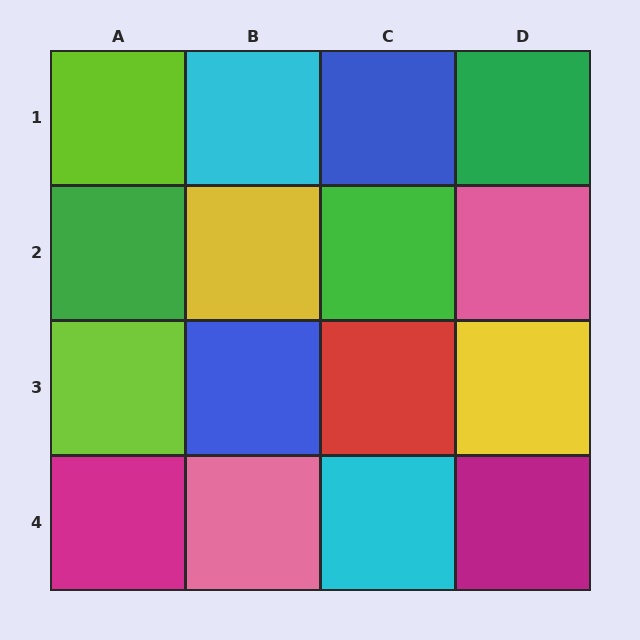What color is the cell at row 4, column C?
Cyan.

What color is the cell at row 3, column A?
Lime.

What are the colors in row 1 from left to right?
Lime, cyan, blue, green.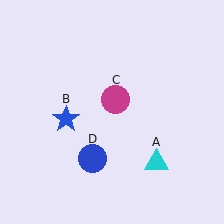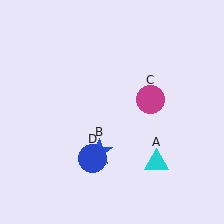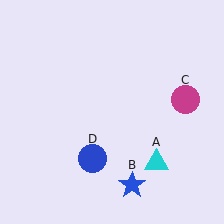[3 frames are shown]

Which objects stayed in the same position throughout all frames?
Cyan triangle (object A) and blue circle (object D) remained stationary.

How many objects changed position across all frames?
2 objects changed position: blue star (object B), magenta circle (object C).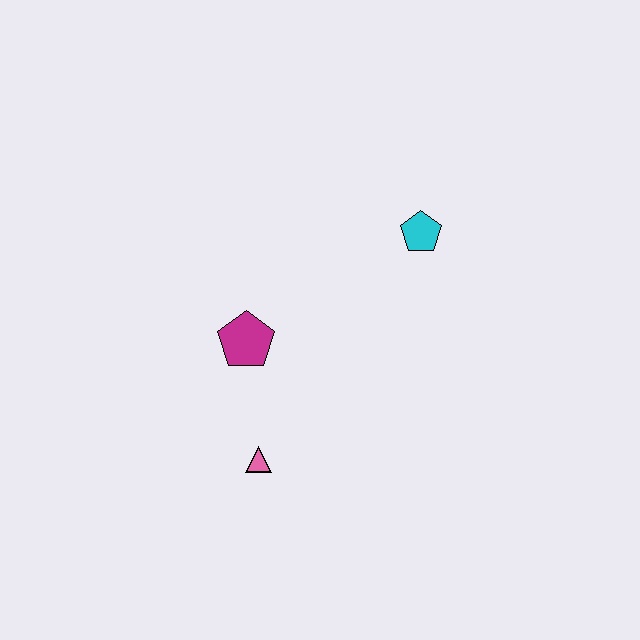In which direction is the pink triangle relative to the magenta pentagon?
The pink triangle is below the magenta pentagon.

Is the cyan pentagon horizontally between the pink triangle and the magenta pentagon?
No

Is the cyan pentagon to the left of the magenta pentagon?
No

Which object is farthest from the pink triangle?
The cyan pentagon is farthest from the pink triangle.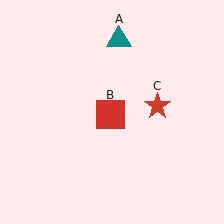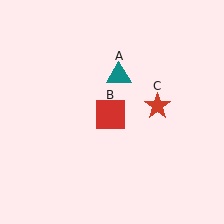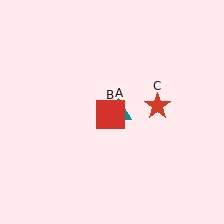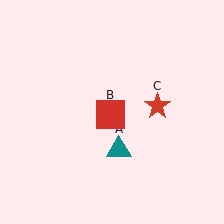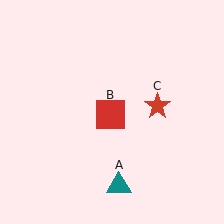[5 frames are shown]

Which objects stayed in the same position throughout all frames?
Red square (object B) and red star (object C) remained stationary.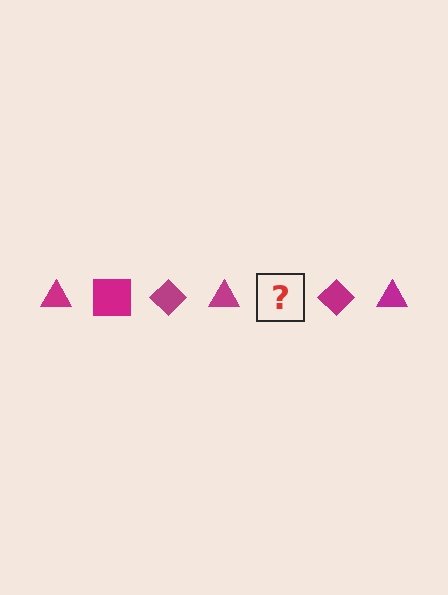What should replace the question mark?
The question mark should be replaced with a magenta square.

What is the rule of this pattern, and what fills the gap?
The rule is that the pattern cycles through triangle, square, diamond shapes in magenta. The gap should be filled with a magenta square.